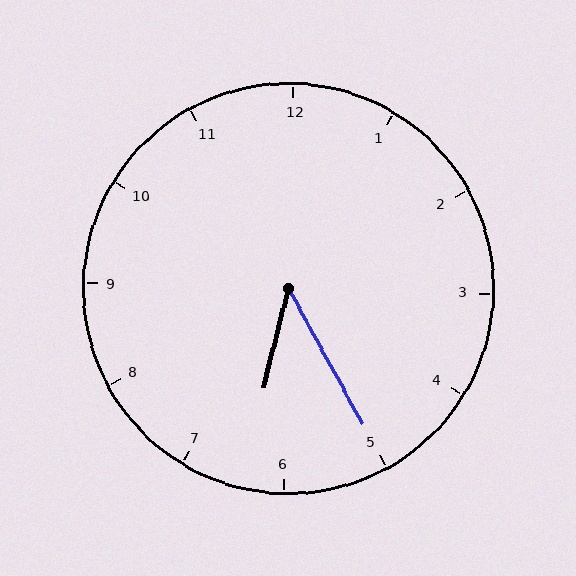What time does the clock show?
6:25.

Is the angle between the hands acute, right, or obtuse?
It is acute.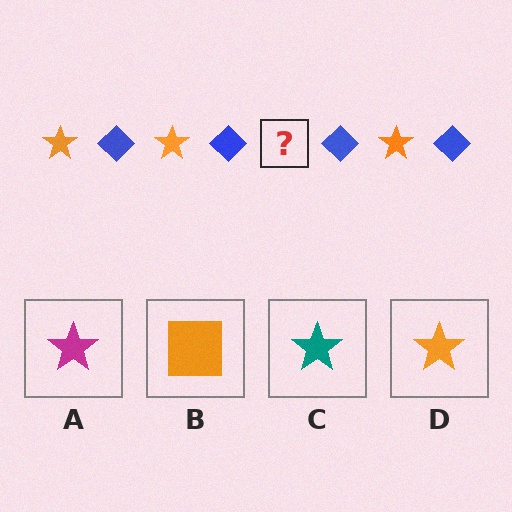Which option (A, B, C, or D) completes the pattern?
D.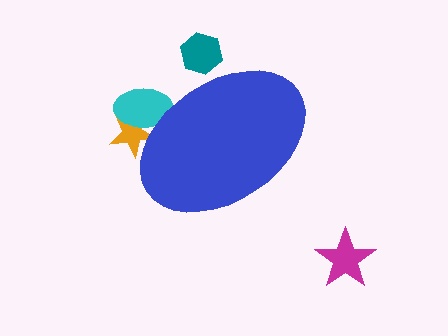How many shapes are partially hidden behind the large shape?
3 shapes are partially hidden.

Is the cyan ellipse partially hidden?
Yes, the cyan ellipse is partially hidden behind the blue ellipse.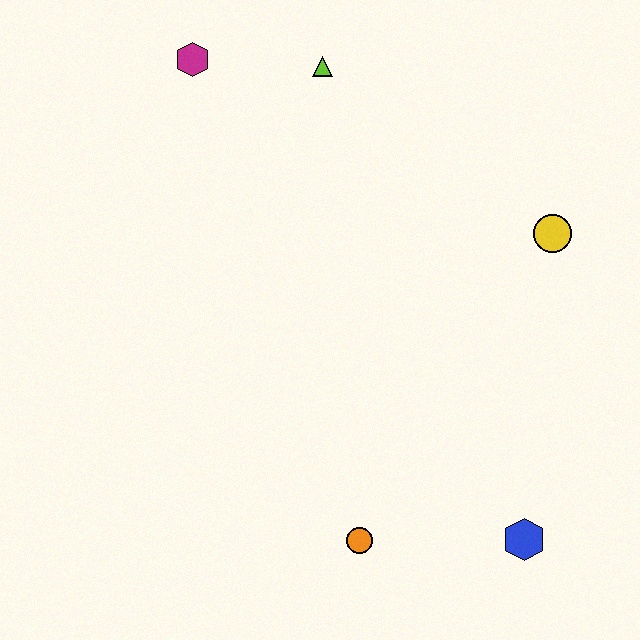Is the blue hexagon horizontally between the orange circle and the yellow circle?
Yes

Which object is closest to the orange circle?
The blue hexagon is closest to the orange circle.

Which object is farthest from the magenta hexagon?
The blue hexagon is farthest from the magenta hexagon.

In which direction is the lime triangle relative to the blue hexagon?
The lime triangle is above the blue hexagon.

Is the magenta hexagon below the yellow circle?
No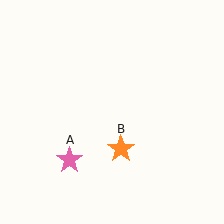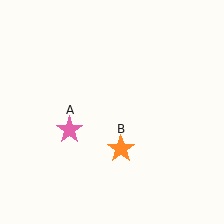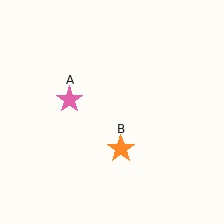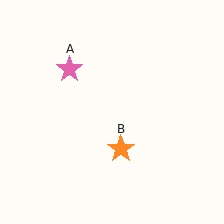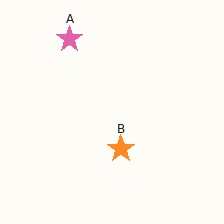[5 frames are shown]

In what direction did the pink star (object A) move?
The pink star (object A) moved up.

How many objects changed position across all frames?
1 object changed position: pink star (object A).